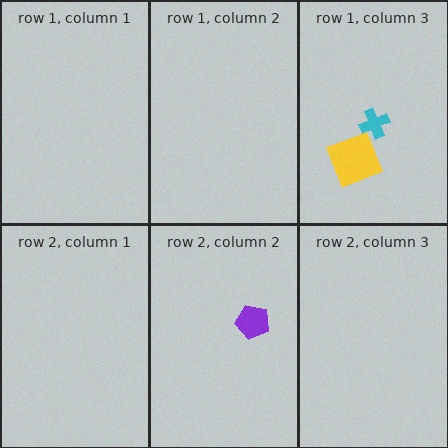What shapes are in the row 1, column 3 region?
The cyan cross, the yellow square.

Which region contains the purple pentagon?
The row 2, column 2 region.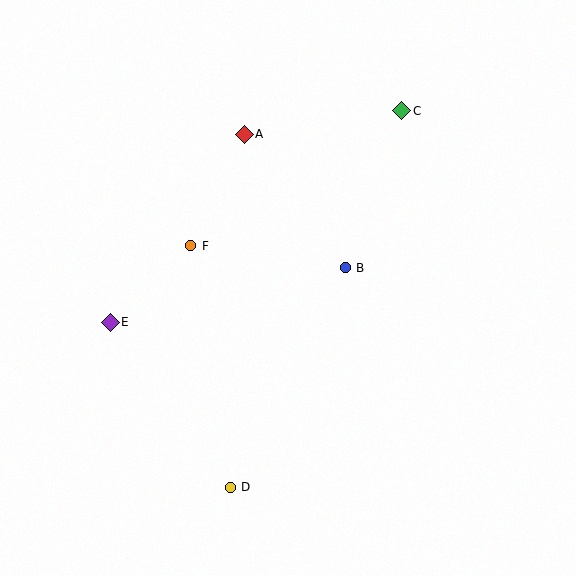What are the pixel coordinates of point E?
Point E is at (110, 322).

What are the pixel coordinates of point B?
Point B is at (345, 268).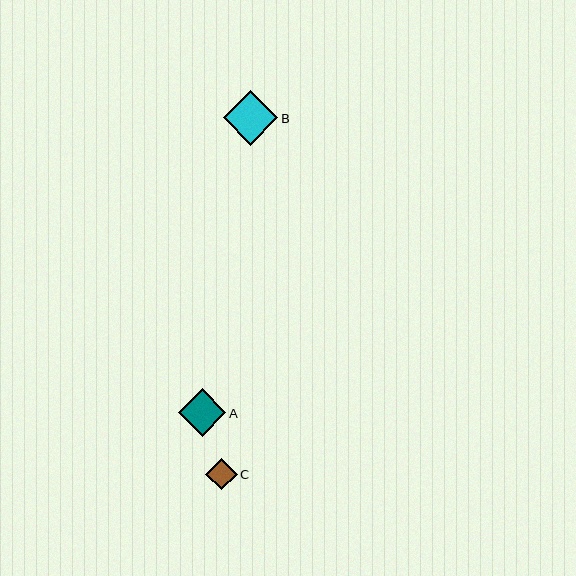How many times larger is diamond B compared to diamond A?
Diamond B is approximately 1.2 times the size of diamond A.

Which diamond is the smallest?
Diamond C is the smallest with a size of approximately 32 pixels.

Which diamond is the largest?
Diamond B is the largest with a size of approximately 55 pixels.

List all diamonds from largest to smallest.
From largest to smallest: B, A, C.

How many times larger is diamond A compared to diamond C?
Diamond A is approximately 1.5 times the size of diamond C.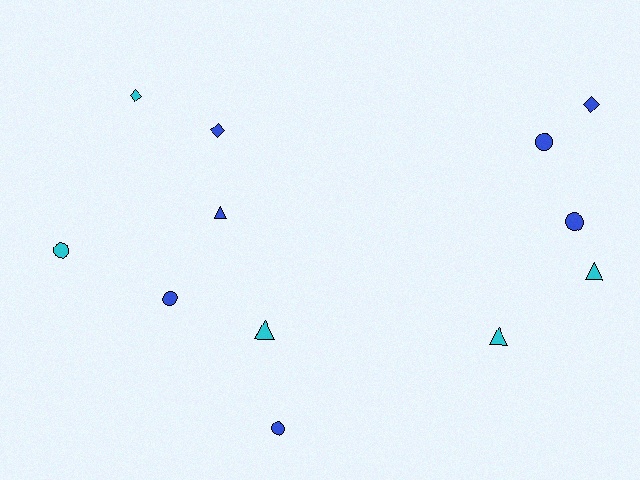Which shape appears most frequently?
Circle, with 5 objects.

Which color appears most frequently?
Blue, with 7 objects.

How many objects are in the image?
There are 12 objects.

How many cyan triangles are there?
There are 3 cyan triangles.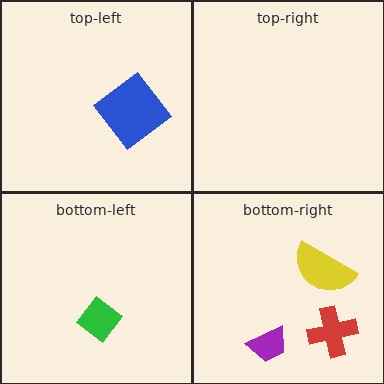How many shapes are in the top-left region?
1.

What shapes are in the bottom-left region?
The green diamond.